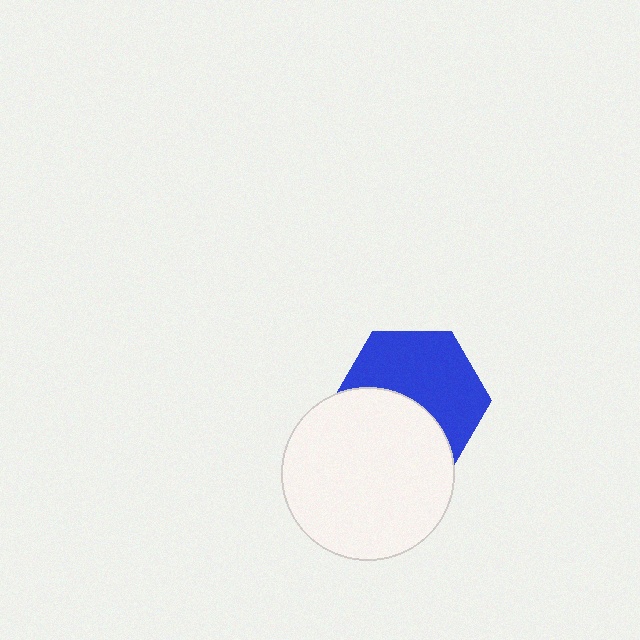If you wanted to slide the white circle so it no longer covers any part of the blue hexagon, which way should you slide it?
Slide it down — that is the most direct way to separate the two shapes.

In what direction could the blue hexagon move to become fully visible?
The blue hexagon could move up. That would shift it out from behind the white circle entirely.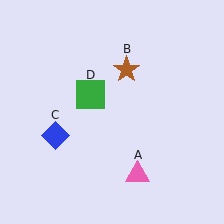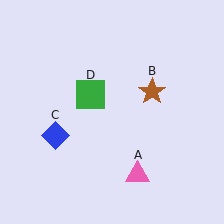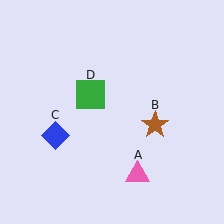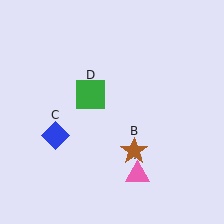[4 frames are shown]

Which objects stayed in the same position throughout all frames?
Pink triangle (object A) and blue diamond (object C) and green square (object D) remained stationary.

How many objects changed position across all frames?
1 object changed position: brown star (object B).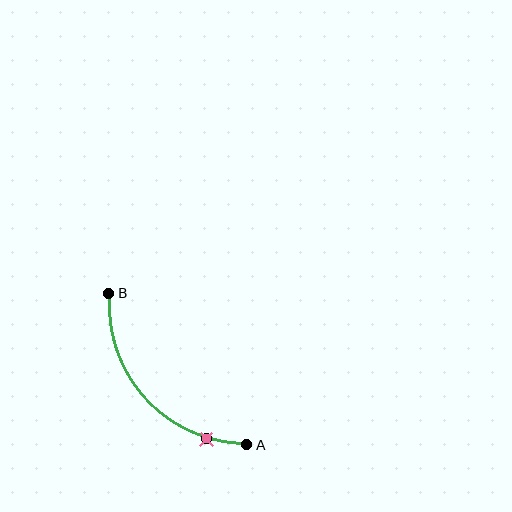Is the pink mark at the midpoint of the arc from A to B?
No. The pink mark lies on the arc but is closer to endpoint A. The arc midpoint would be at the point on the curve equidistant along the arc from both A and B.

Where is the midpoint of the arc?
The arc midpoint is the point on the curve farthest from the straight line joining A and B. It sits below and to the left of that line.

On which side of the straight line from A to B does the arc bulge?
The arc bulges below and to the left of the straight line connecting A and B.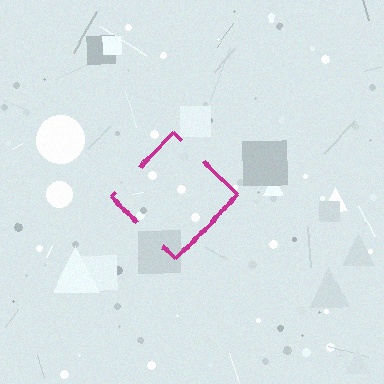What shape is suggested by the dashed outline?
The dashed outline suggests a diamond.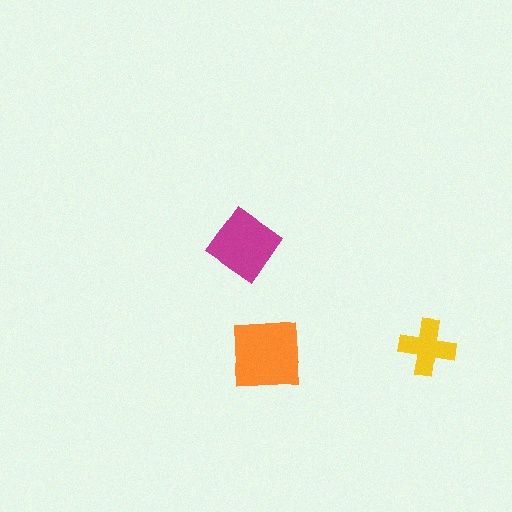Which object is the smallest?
The yellow cross.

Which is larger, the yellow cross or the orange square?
The orange square.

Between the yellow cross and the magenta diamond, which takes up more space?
The magenta diamond.